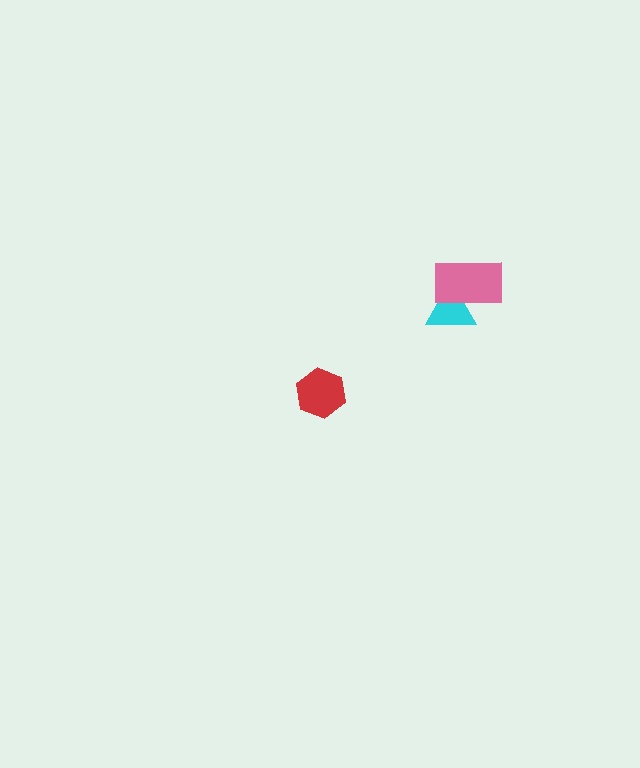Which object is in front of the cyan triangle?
The pink rectangle is in front of the cyan triangle.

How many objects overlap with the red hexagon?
0 objects overlap with the red hexagon.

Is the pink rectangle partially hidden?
No, no other shape covers it.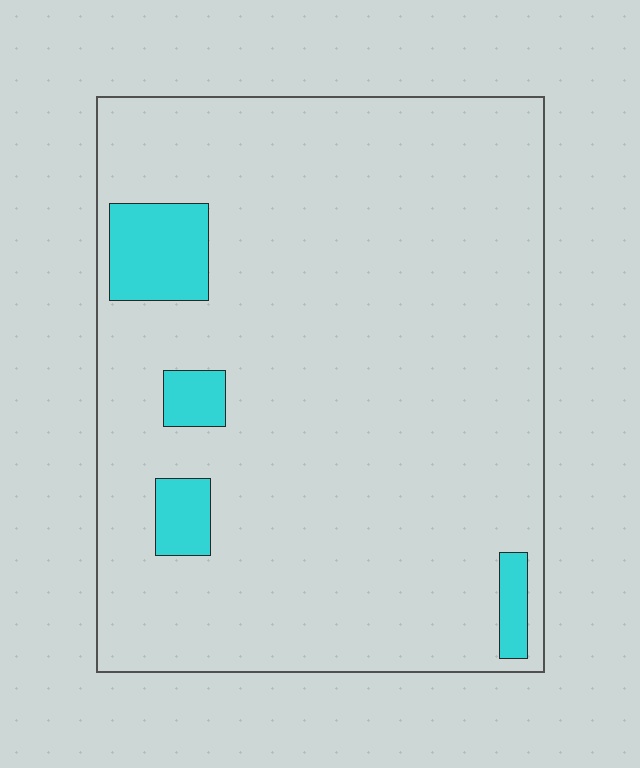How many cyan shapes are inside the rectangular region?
4.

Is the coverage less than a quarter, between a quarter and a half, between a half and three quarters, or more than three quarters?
Less than a quarter.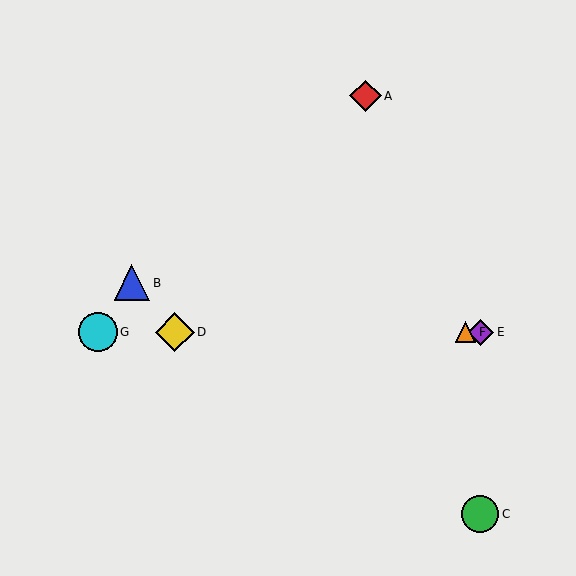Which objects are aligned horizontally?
Objects D, E, F, G are aligned horizontally.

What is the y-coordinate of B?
Object B is at y≈283.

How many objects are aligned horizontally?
4 objects (D, E, F, G) are aligned horizontally.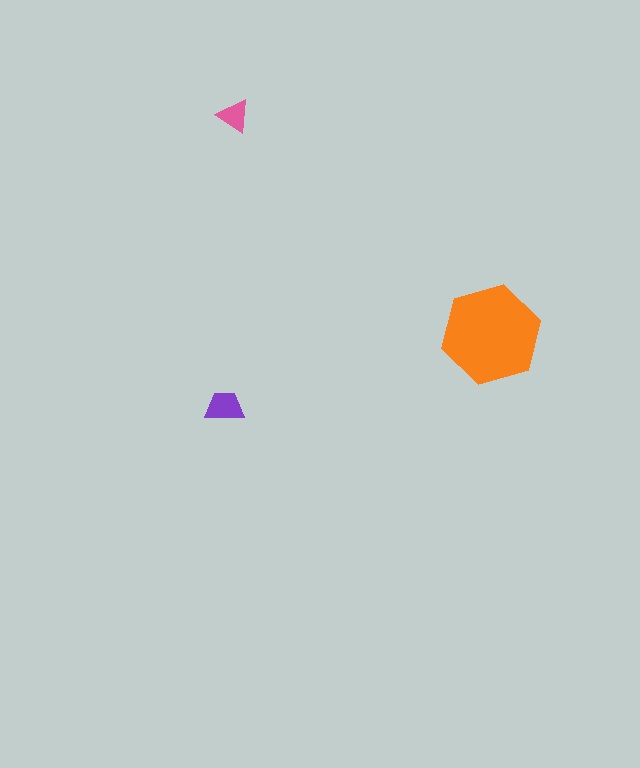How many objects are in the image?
There are 3 objects in the image.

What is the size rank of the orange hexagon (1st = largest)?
1st.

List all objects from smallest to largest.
The pink triangle, the purple trapezoid, the orange hexagon.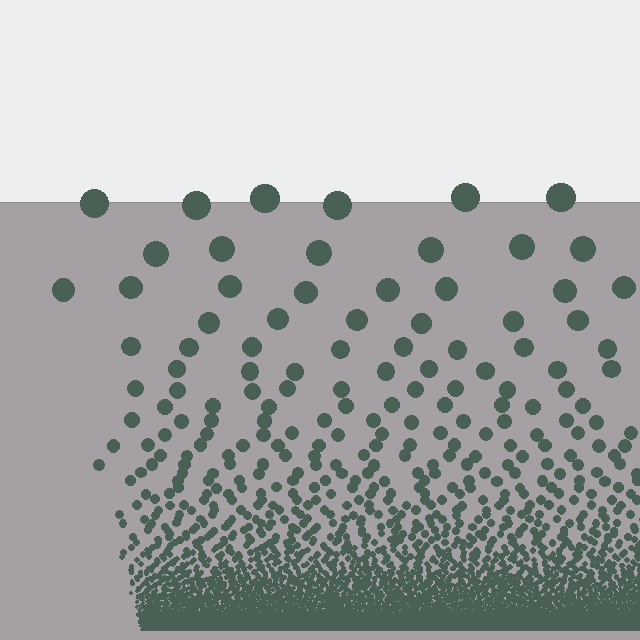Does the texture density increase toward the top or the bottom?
Density increases toward the bottom.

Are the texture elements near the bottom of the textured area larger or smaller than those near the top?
Smaller. The gradient is inverted — elements near the bottom are smaller and denser.